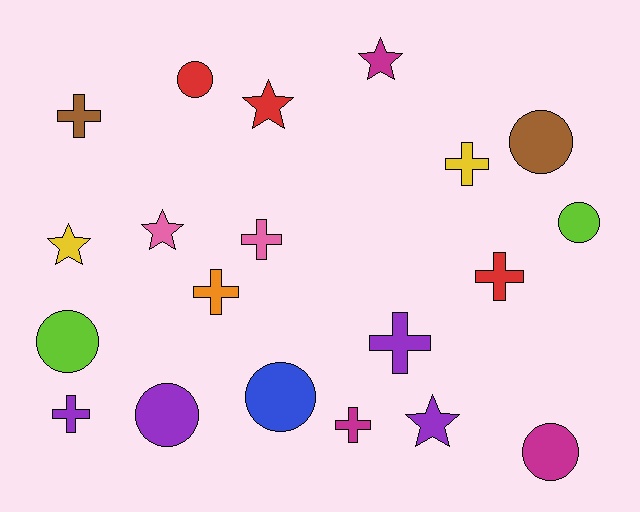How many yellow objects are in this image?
There are 2 yellow objects.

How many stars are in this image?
There are 5 stars.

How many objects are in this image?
There are 20 objects.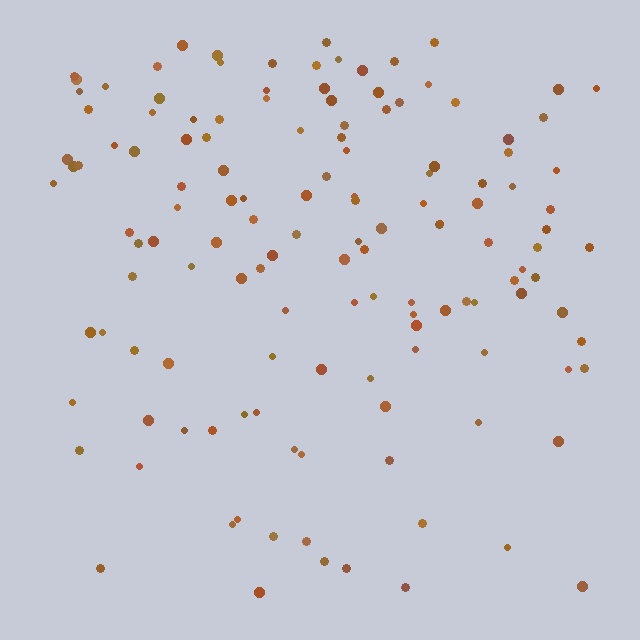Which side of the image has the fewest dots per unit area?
The bottom.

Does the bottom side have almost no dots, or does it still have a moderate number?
Still a moderate number, just noticeably fewer than the top.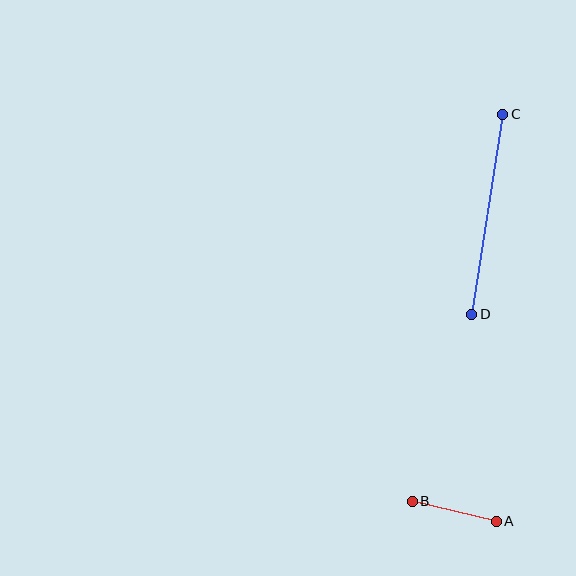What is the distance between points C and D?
The distance is approximately 202 pixels.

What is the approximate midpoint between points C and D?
The midpoint is at approximately (487, 214) pixels.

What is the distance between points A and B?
The distance is approximately 86 pixels.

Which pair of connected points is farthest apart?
Points C and D are farthest apart.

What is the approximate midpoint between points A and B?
The midpoint is at approximately (454, 511) pixels.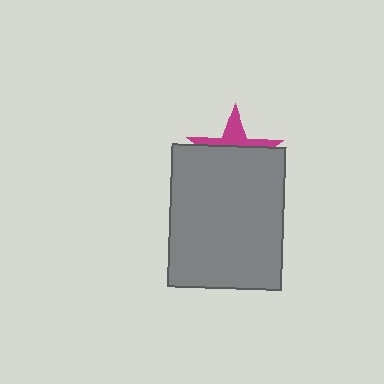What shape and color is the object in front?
The object in front is a gray rectangle.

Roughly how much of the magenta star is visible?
A small part of it is visible (roughly 32%).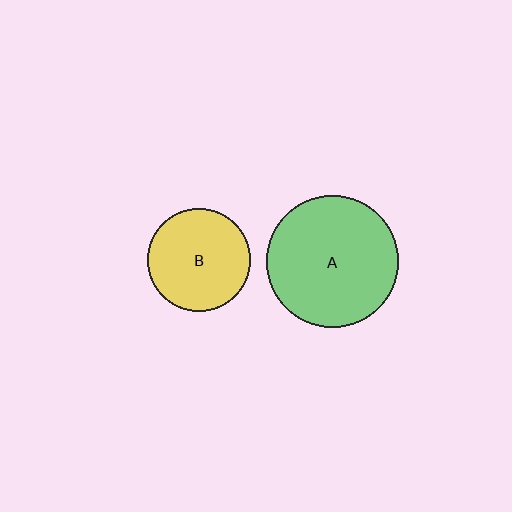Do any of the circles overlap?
No, none of the circles overlap.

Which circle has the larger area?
Circle A (green).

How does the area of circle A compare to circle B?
Approximately 1.6 times.